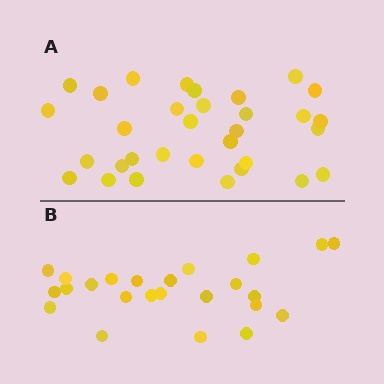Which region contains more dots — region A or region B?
Region A (the top region) has more dots.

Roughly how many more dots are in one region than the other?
Region A has roughly 8 or so more dots than region B.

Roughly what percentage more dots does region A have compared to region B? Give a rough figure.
About 35% more.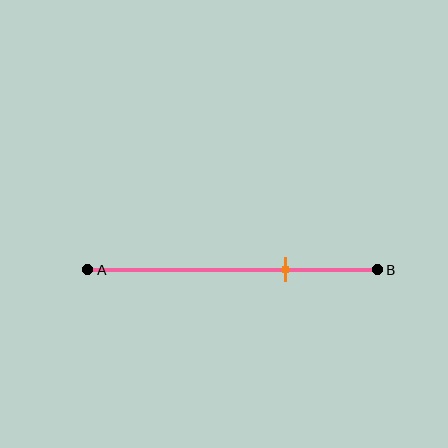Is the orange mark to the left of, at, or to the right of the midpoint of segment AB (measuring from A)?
The orange mark is to the right of the midpoint of segment AB.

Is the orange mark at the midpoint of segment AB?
No, the mark is at about 70% from A, not at the 50% midpoint.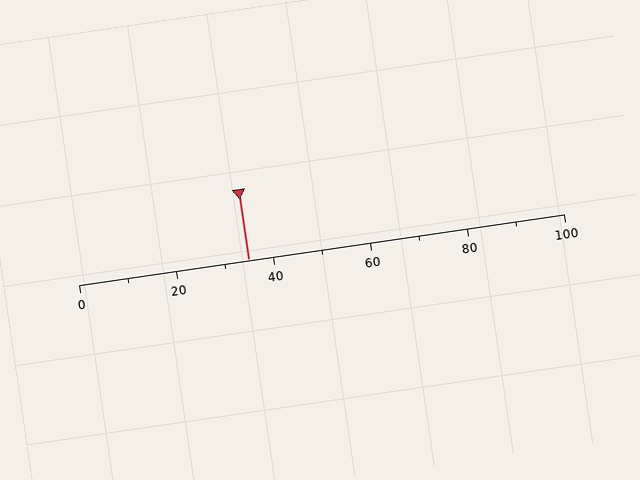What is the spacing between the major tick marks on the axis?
The major ticks are spaced 20 apart.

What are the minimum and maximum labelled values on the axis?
The axis runs from 0 to 100.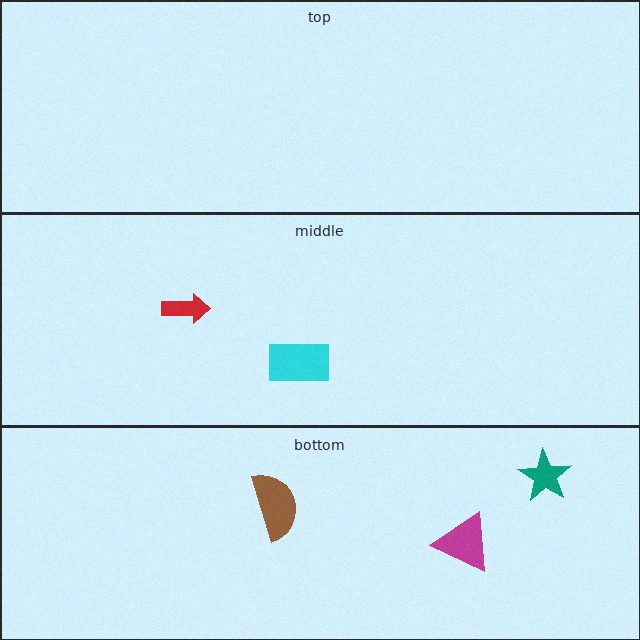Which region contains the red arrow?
The middle region.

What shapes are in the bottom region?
The brown semicircle, the teal star, the magenta triangle.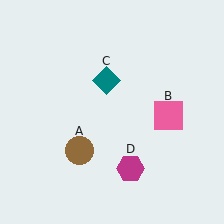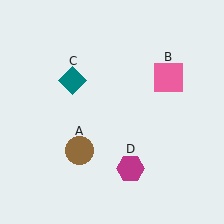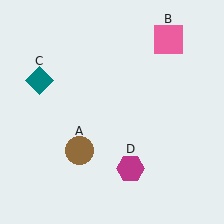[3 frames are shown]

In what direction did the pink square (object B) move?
The pink square (object B) moved up.